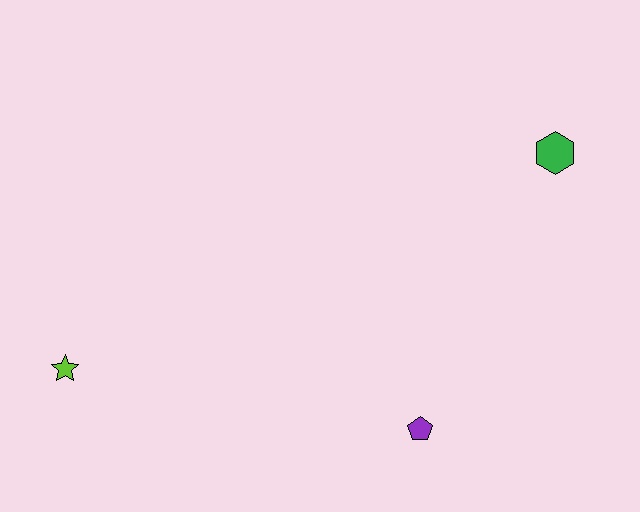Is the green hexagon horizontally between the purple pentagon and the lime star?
No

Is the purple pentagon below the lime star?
Yes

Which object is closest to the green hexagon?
The purple pentagon is closest to the green hexagon.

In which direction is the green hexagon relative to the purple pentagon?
The green hexagon is above the purple pentagon.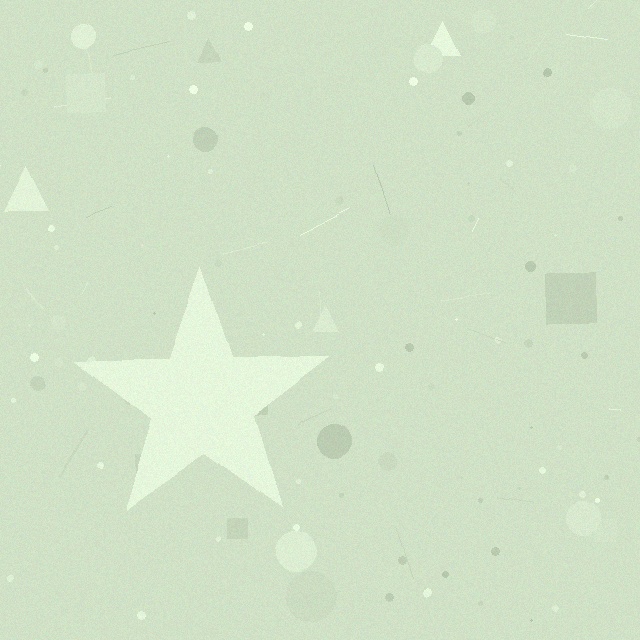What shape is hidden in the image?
A star is hidden in the image.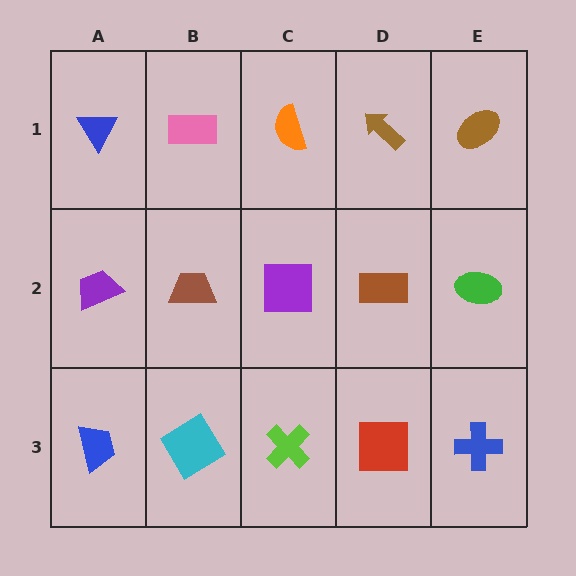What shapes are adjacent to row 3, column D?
A brown rectangle (row 2, column D), a lime cross (row 3, column C), a blue cross (row 3, column E).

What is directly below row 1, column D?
A brown rectangle.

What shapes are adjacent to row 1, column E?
A green ellipse (row 2, column E), a brown arrow (row 1, column D).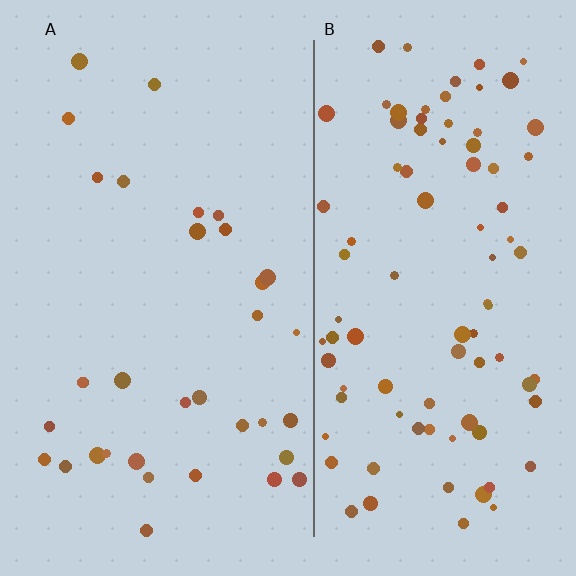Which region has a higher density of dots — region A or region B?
B (the right).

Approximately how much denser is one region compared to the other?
Approximately 2.7× — region B over region A.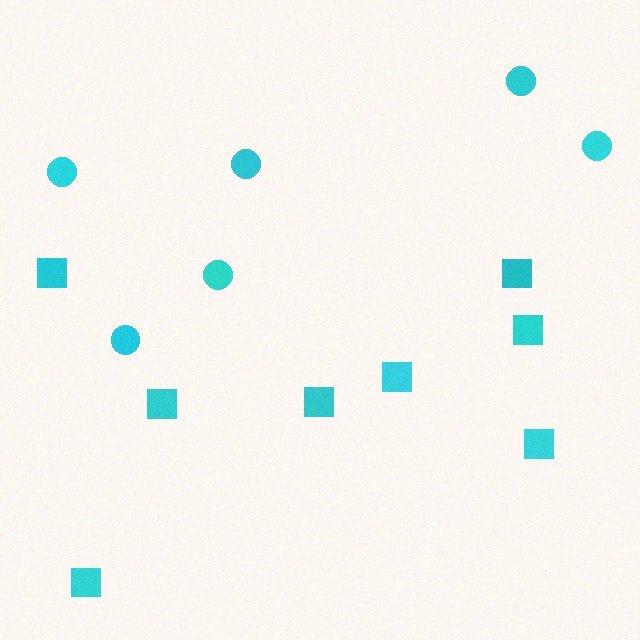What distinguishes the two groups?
There are 2 groups: one group of circles (6) and one group of squares (8).